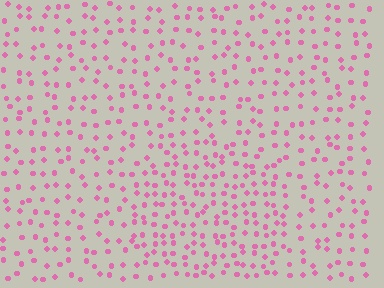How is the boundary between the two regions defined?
The boundary is defined by a change in element density (approximately 1.7x ratio). All elements are the same color, size, and shape.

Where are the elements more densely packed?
The elements are more densely packed inside the circle boundary.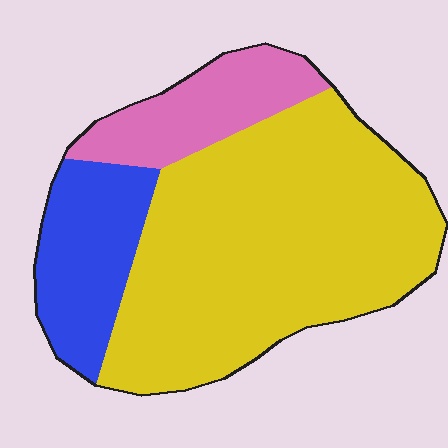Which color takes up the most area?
Yellow, at roughly 65%.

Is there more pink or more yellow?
Yellow.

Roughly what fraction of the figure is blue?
Blue covers around 20% of the figure.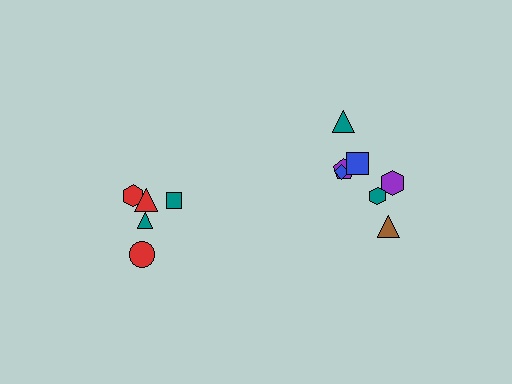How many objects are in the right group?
There are 7 objects.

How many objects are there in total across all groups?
There are 12 objects.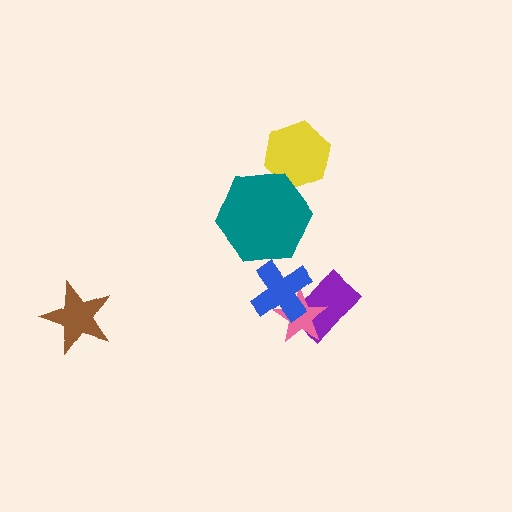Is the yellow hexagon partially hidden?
Yes, it is partially covered by another shape.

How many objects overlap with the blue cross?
2 objects overlap with the blue cross.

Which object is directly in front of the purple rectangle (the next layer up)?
The pink star is directly in front of the purple rectangle.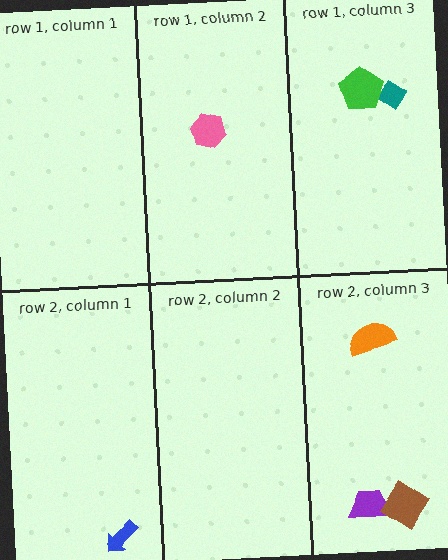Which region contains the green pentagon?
The row 1, column 3 region.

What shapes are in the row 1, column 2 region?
The pink hexagon.